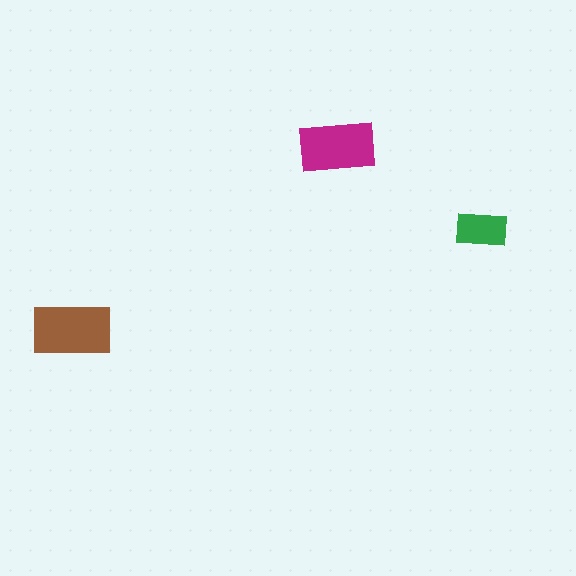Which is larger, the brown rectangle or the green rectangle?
The brown one.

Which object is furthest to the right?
The green rectangle is rightmost.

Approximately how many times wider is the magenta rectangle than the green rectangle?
About 1.5 times wider.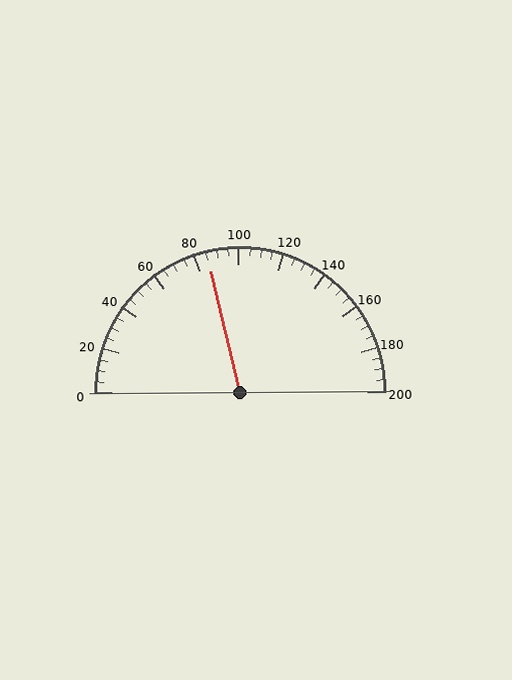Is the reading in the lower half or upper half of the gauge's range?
The reading is in the lower half of the range (0 to 200).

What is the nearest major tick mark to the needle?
The nearest major tick mark is 80.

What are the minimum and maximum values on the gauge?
The gauge ranges from 0 to 200.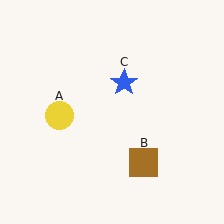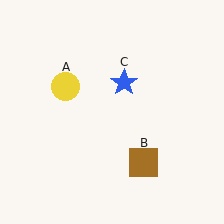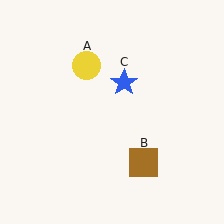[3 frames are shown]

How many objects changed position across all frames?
1 object changed position: yellow circle (object A).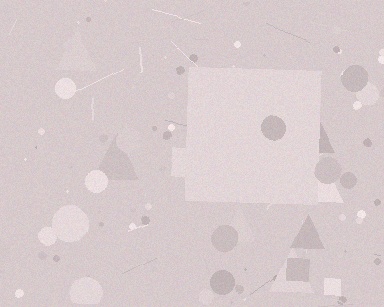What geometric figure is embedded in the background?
A square is embedded in the background.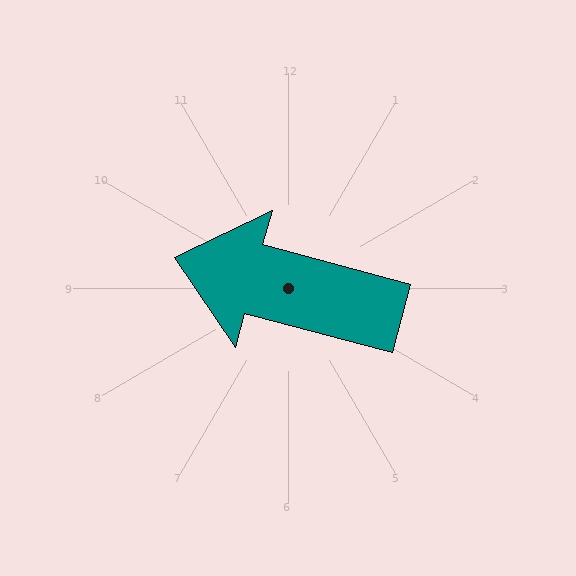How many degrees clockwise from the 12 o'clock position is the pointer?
Approximately 285 degrees.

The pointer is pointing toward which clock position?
Roughly 9 o'clock.